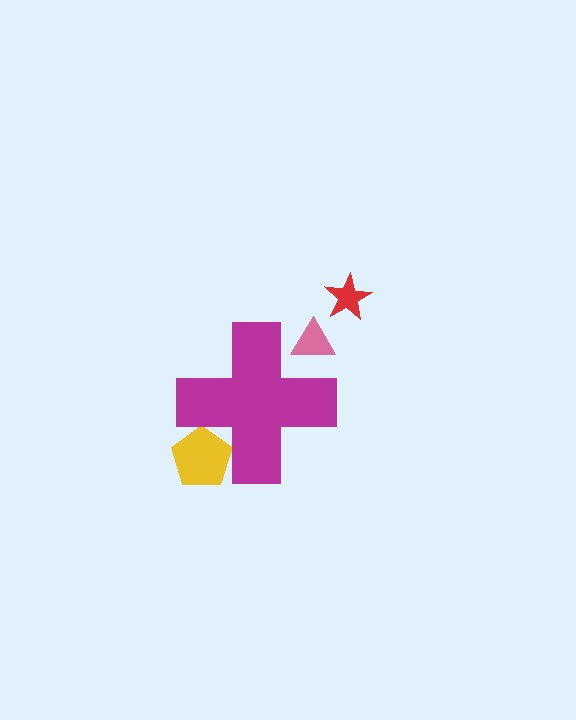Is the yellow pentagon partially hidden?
Yes, the yellow pentagon is partially hidden behind the magenta cross.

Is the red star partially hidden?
No, the red star is fully visible.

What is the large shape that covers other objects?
A magenta cross.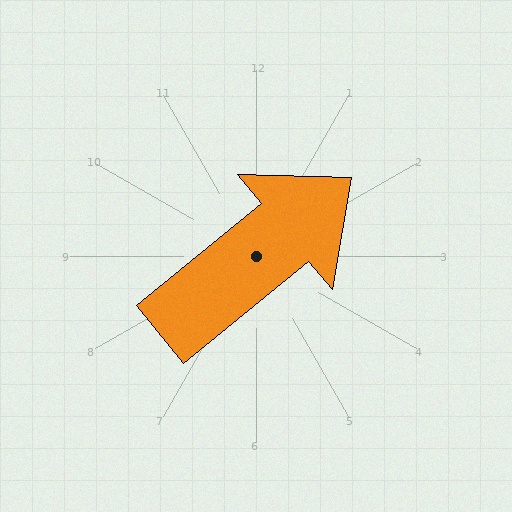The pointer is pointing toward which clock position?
Roughly 2 o'clock.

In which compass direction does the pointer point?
Northeast.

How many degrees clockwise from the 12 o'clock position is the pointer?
Approximately 51 degrees.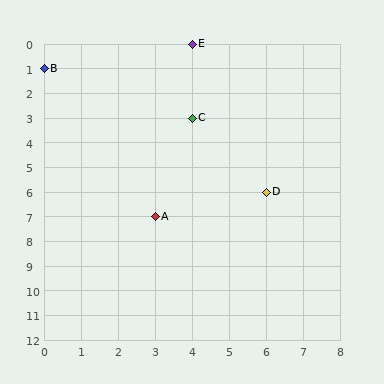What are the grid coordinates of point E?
Point E is at grid coordinates (4, 0).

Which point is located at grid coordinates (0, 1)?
Point B is at (0, 1).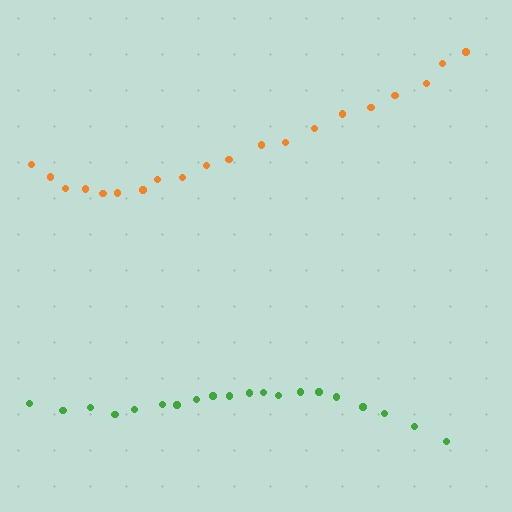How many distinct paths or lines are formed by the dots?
There are 2 distinct paths.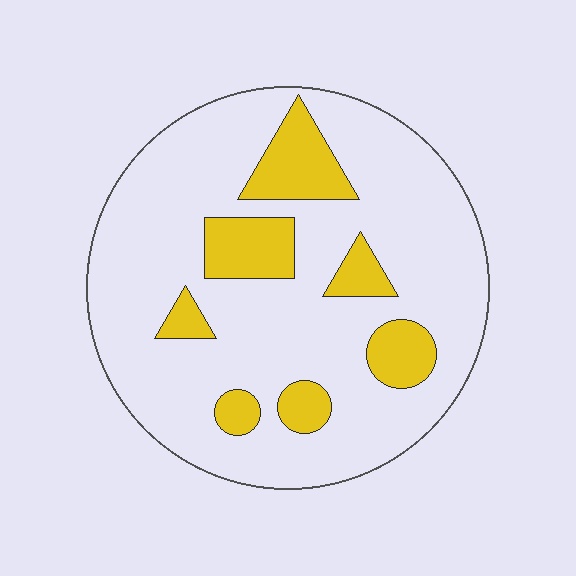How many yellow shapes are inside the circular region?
7.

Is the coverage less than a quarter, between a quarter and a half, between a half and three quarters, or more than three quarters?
Less than a quarter.